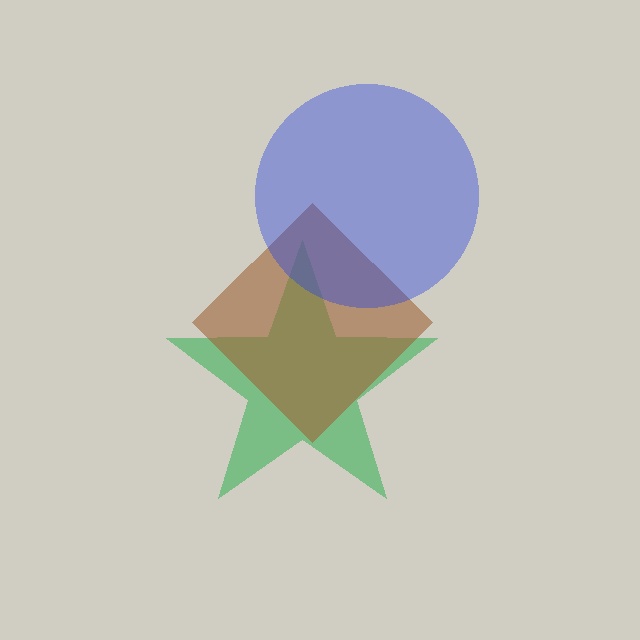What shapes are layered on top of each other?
The layered shapes are: a green star, a brown diamond, a blue circle.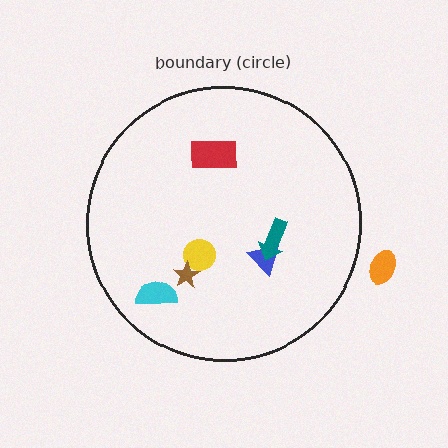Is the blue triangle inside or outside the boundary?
Inside.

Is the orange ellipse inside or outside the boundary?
Outside.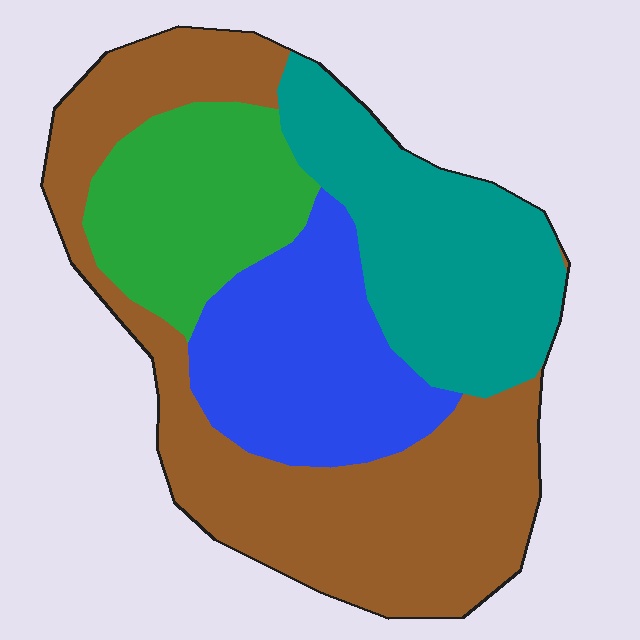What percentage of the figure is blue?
Blue takes up about one fifth (1/5) of the figure.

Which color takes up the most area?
Brown, at roughly 40%.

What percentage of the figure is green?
Green covers around 15% of the figure.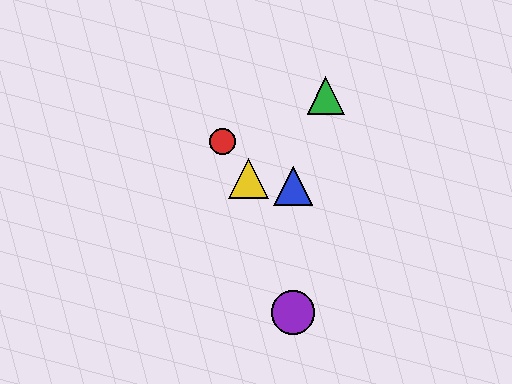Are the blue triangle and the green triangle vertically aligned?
No, the blue triangle is at x≈293 and the green triangle is at x≈326.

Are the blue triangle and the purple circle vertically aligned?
Yes, both are at x≈293.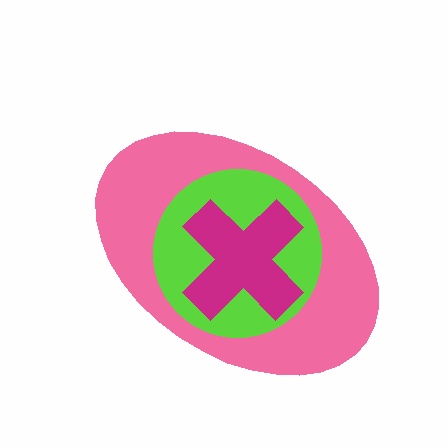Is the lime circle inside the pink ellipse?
Yes.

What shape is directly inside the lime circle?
The magenta cross.